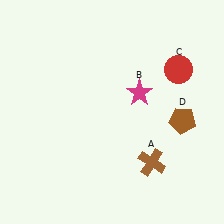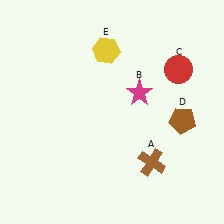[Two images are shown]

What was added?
A yellow hexagon (E) was added in Image 2.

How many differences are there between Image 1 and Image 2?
There is 1 difference between the two images.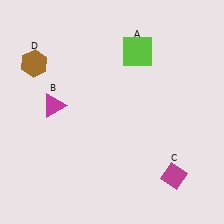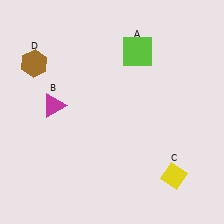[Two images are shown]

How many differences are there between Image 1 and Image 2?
There is 1 difference between the two images.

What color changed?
The diamond (C) changed from magenta in Image 1 to yellow in Image 2.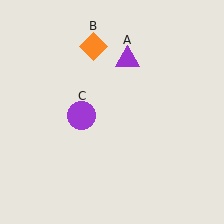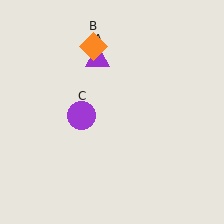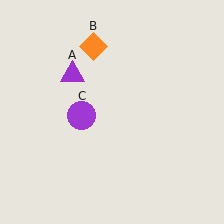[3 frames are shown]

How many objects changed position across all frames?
1 object changed position: purple triangle (object A).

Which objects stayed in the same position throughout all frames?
Orange diamond (object B) and purple circle (object C) remained stationary.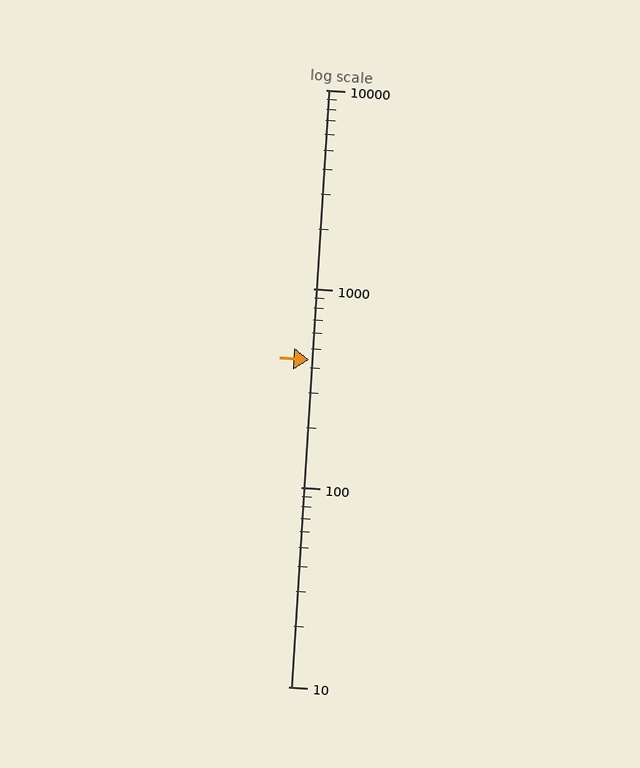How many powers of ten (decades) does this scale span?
The scale spans 3 decades, from 10 to 10000.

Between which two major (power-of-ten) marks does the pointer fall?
The pointer is between 100 and 1000.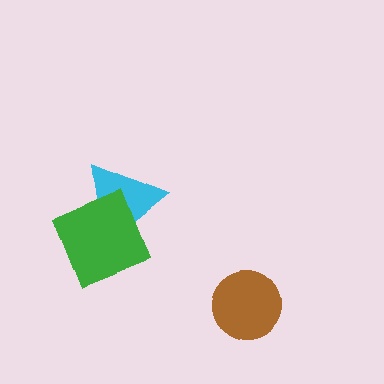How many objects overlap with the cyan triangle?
1 object overlaps with the cyan triangle.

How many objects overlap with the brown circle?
0 objects overlap with the brown circle.